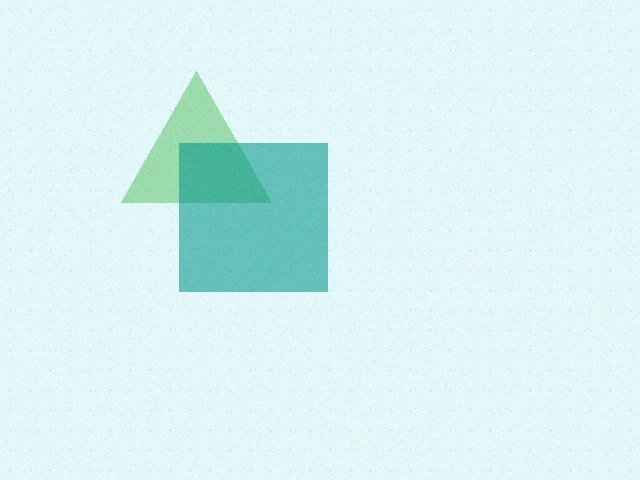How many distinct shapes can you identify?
There are 2 distinct shapes: a green triangle, a teal square.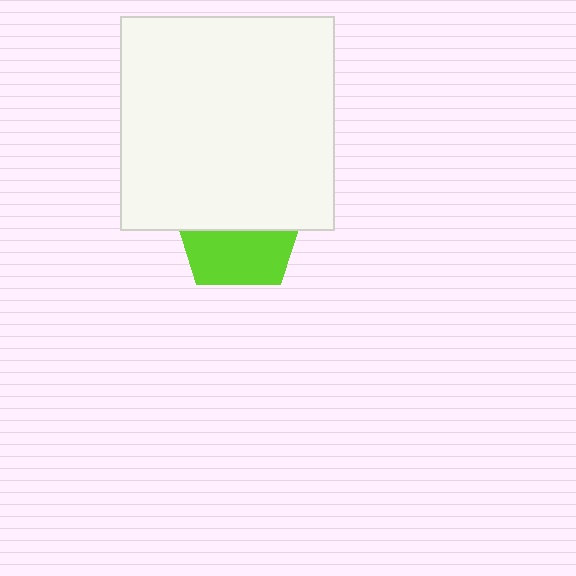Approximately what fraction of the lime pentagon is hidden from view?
Roughly 55% of the lime pentagon is hidden behind the white square.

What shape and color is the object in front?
The object in front is a white square.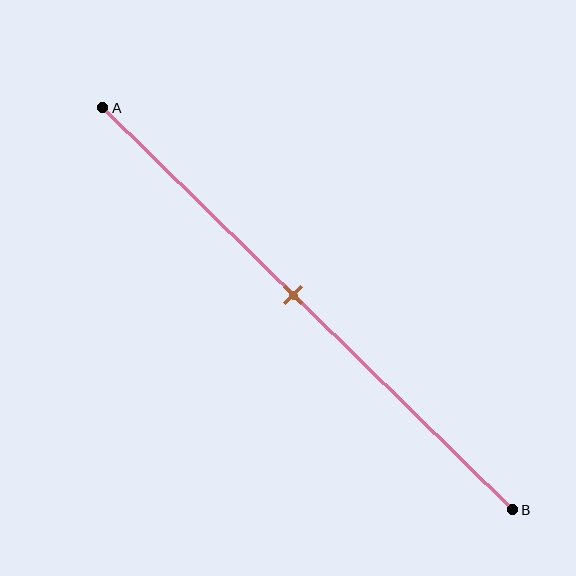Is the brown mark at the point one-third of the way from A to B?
No, the mark is at about 45% from A, not at the 33% one-third point.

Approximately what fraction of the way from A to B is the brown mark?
The brown mark is approximately 45% of the way from A to B.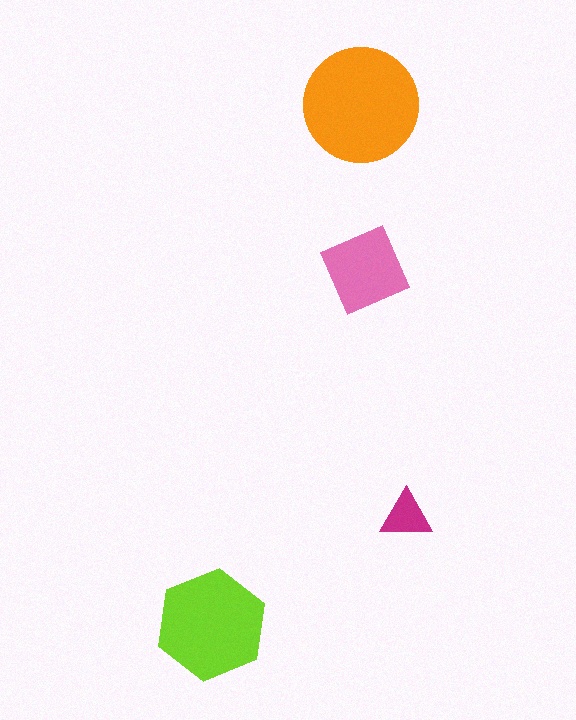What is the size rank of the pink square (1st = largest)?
3rd.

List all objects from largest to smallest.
The orange circle, the lime hexagon, the pink square, the magenta triangle.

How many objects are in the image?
There are 4 objects in the image.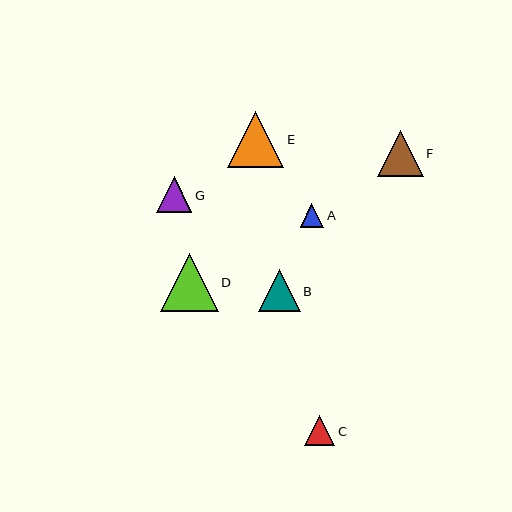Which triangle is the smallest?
Triangle A is the smallest with a size of approximately 24 pixels.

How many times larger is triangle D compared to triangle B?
Triangle D is approximately 1.4 times the size of triangle B.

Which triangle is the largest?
Triangle D is the largest with a size of approximately 58 pixels.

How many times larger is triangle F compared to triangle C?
Triangle F is approximately 1.5 times the size of triangle C.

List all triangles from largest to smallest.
From largest to smallest: D, E, F, B, G, C, A.